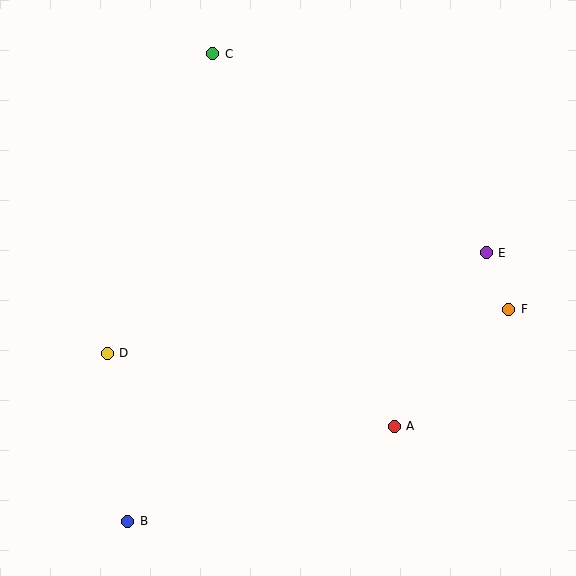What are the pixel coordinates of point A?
Point A is at (394, 426).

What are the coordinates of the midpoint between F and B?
The midpoint between F and B is at (318, 415).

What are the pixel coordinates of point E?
Point E is at (486, 253).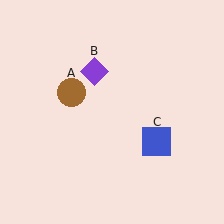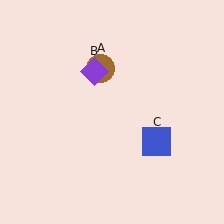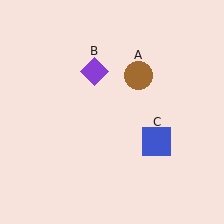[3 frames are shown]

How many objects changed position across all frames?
1 object changed position: brown circle (object A).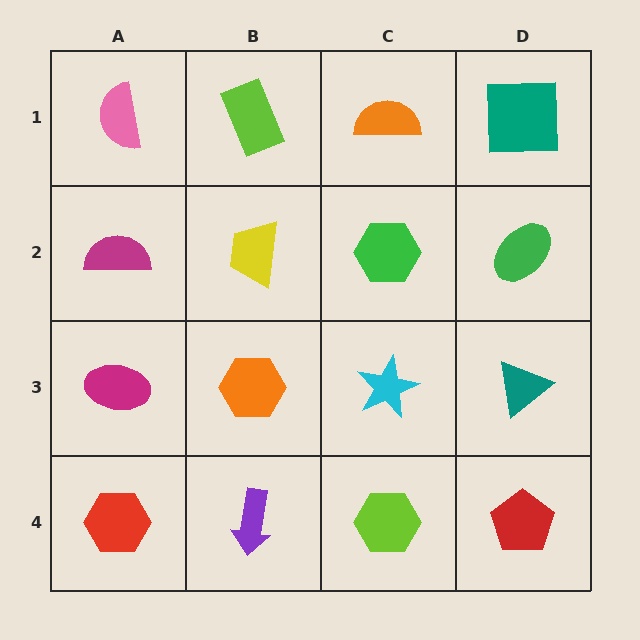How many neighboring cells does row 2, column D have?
3.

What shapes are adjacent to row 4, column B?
An orange hexagon (row 3, column B), a red hexagon (row 4, column A), a lime hexagon (row 4, column C).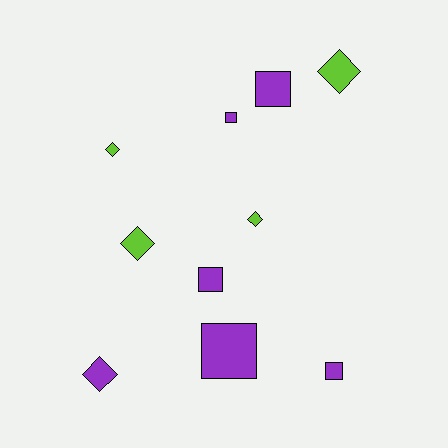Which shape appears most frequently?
Diamond, with 5 objects.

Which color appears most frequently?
Purple, with 6 objects.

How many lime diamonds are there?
There are 4 lime diamonds.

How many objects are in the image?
There are 10 objects.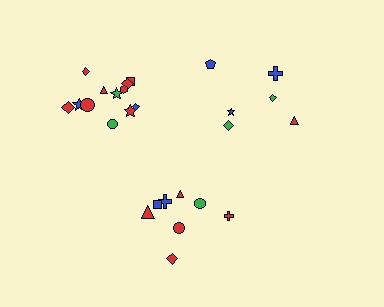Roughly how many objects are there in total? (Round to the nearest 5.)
Roughly 25 objects in total.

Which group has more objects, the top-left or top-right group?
The top-left group.